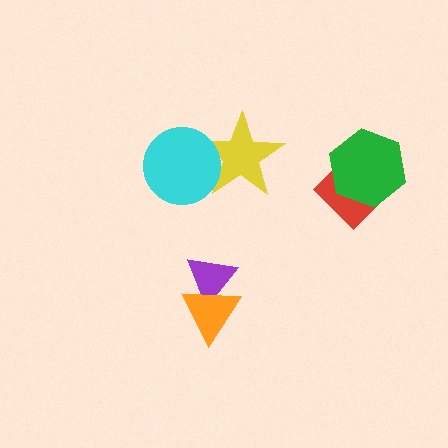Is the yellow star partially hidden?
Yes, it is partially covered by another shape.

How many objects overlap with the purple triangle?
1 object overlaps with the purple triangle.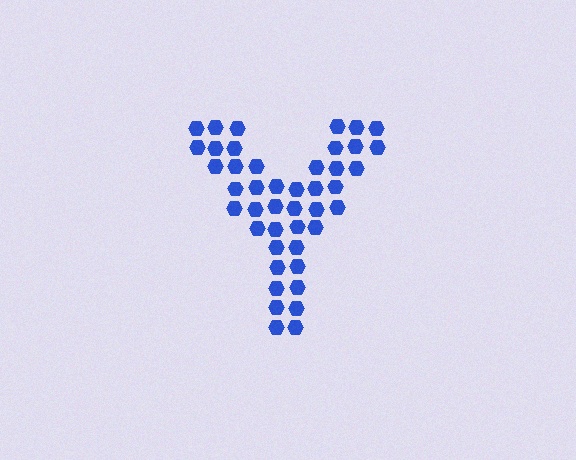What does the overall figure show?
The overall figure shows the letter Y.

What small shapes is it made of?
It is made of small hexagons.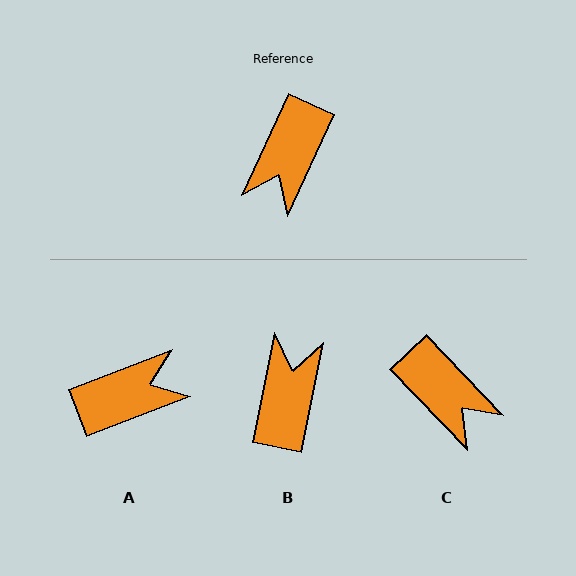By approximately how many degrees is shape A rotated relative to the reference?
Approximately 135 degrees counter-clockwise.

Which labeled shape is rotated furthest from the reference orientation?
B, about 167 degrees away.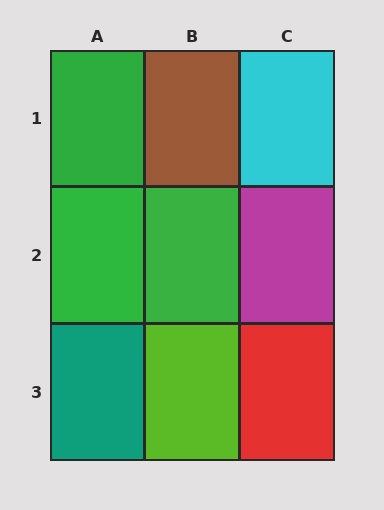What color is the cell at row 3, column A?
Teal.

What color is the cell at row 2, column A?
Green.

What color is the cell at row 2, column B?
Green.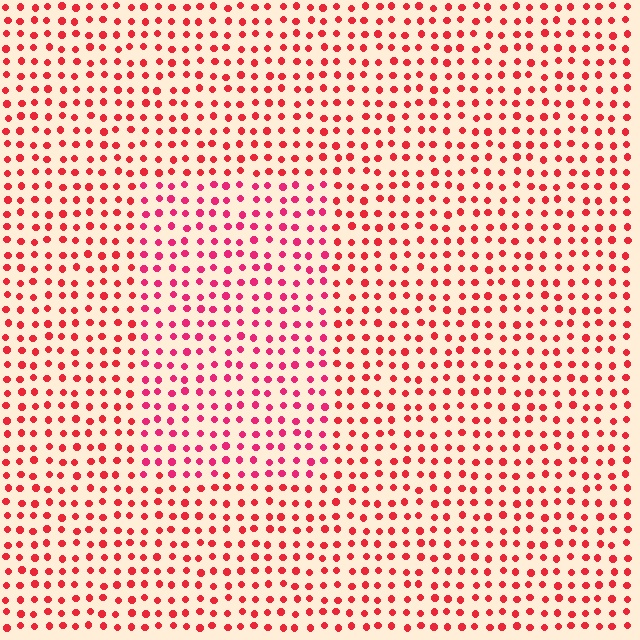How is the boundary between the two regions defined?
The boundary is defined purely by a slight shift in hue (about 20 degrees). Spacing, size, and orientation are identical on both sides.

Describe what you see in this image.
The image is filled with small red elements in a uniform arrangement. A rectangle-shaped region is visible where the elements are tinted to a slightly different hue, forming a subtle color boundary.